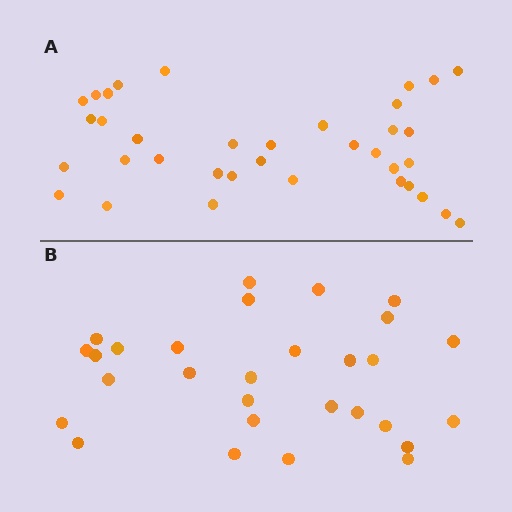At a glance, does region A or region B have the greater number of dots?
Region A (the top region) has more dots.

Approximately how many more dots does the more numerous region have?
Region A has roughly 8 or so more dots than region B.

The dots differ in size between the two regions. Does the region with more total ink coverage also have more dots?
No. Region B has more total ink coverage because its dots are larger, but region A actually contains more individual dots. Total area can be misleading — the number of items is what matters here.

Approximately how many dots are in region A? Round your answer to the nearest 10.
About 40 dots. (The exact count is 36, which rounds to 40.)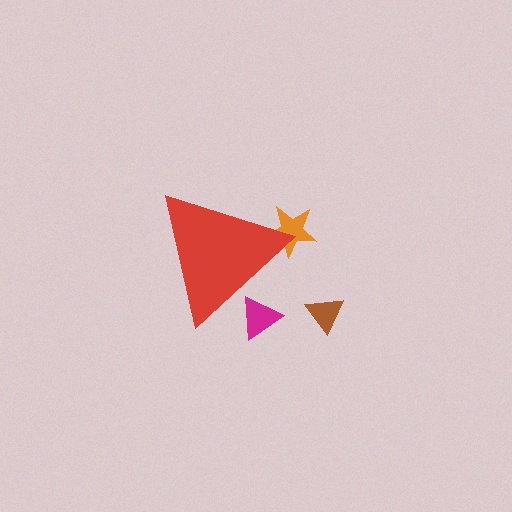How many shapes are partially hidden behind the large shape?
2 shapes are partially hidden.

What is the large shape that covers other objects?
A red triangle.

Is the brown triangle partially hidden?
No, the brown triangle is fully visible.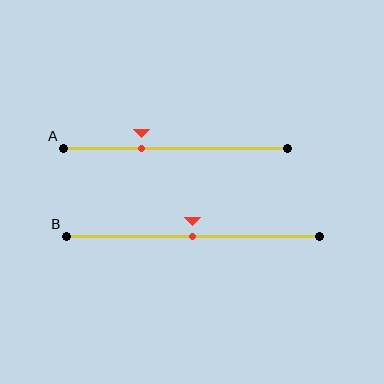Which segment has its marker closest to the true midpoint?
Segment B has its marker closest to the true midpoint.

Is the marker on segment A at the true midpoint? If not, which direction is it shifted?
No, the marker on segment A is shifted to the left by about 15% of the segment length.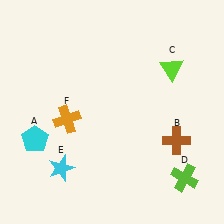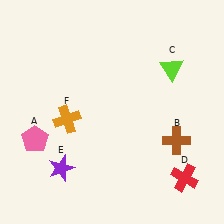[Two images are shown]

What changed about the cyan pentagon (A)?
In Image 1, A is cyan. In Image 2, it changed to pink.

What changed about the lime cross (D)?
In Image 1, D is lime. In Image 2, it changed to red.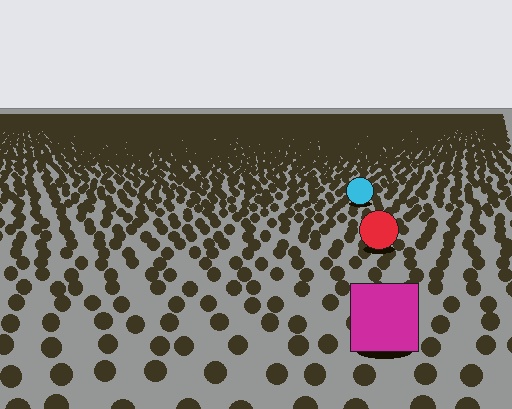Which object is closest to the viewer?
The magenta square is closest. The texture marks near it are larger and more spread out.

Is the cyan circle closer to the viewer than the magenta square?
No. The magenta square is closer — you can tell from the texture gradient: the ground texture is coarser near it.